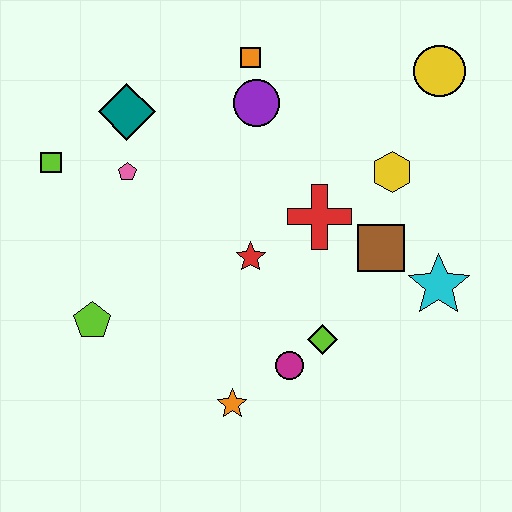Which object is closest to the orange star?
The magenta circle is closest to the orange star.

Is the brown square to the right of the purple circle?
Yes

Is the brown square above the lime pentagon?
Yes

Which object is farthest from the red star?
The yellow circle is farthest from the red star.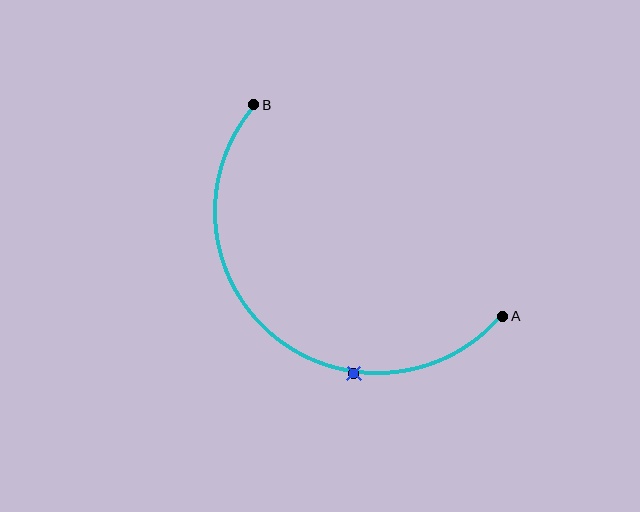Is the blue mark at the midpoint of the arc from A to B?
No. The blue mark lies on the arc but is closer to endpoint A. The arc midpoint would be at the point on the curve equidistant along the arc from both A and B.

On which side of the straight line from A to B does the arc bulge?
The arc bulges below and to the left of the straight line connecting A and B.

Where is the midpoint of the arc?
The arc midpoint is the point on the curve farthest from the straight line joining A and B. It sits below and to the left of that line.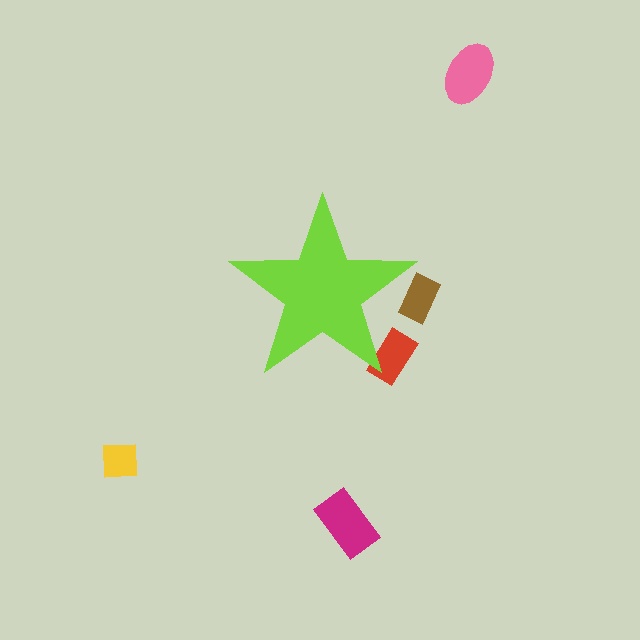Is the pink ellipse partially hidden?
No, the pink ellipse is fully visible.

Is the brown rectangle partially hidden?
Yes, the brown rectangle is partially hidden behind the lime star.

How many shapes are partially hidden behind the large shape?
2 shapes are partially hidden.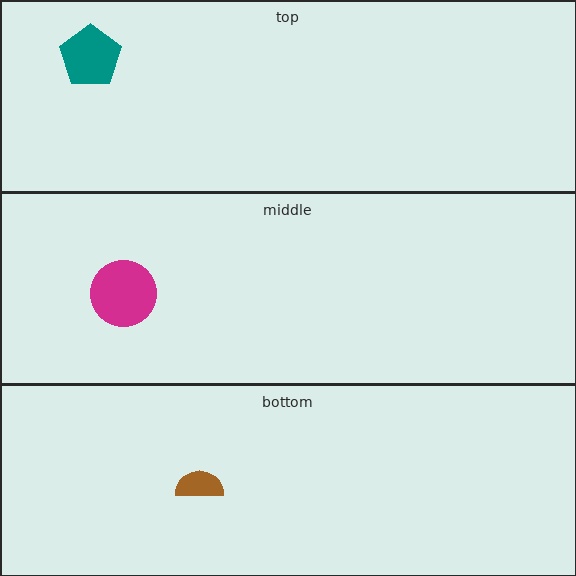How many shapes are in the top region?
1.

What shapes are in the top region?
The teal pentagon.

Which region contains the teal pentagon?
The top region.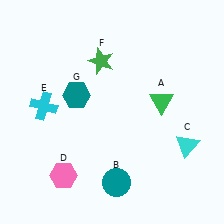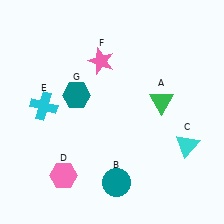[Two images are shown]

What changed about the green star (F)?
In Image 1, F is green. In Image 2, it changed to pink.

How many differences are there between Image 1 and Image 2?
There is 1 difference between the two images.